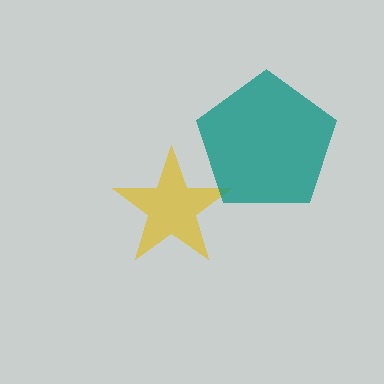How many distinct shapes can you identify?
There are 2 distinct shapes: a yellow star, a teal pentagon.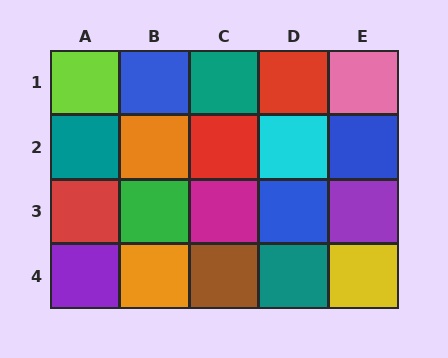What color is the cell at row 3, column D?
Blue.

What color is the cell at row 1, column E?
Pink.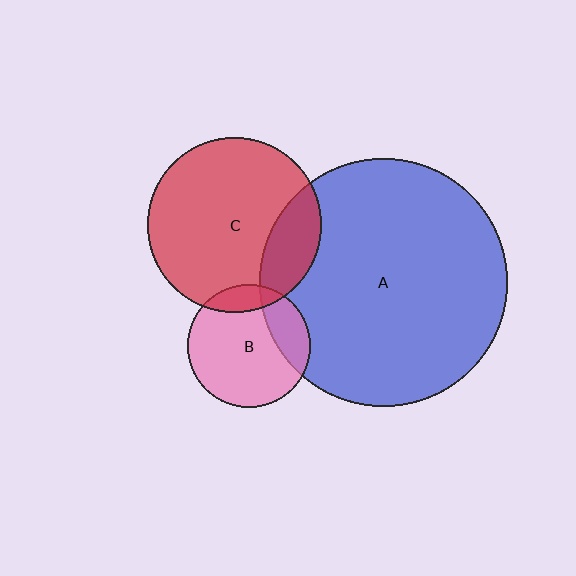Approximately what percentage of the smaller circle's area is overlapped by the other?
Approximately 15%.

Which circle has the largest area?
Circle A (blue).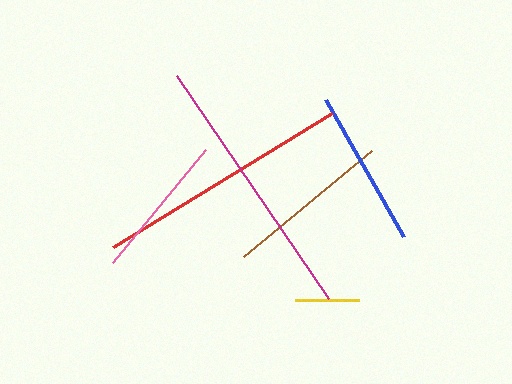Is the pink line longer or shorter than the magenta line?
The magenta line is longer than the pink line.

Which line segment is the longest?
The magenta line is the longest at approximately 270 pixels.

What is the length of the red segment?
The red segment is approximately 257 pixels long.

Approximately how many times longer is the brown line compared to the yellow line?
The brown line is approximately 2.6 times the length of the yellow line.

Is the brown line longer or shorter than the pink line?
The brown line is longer than the pink line.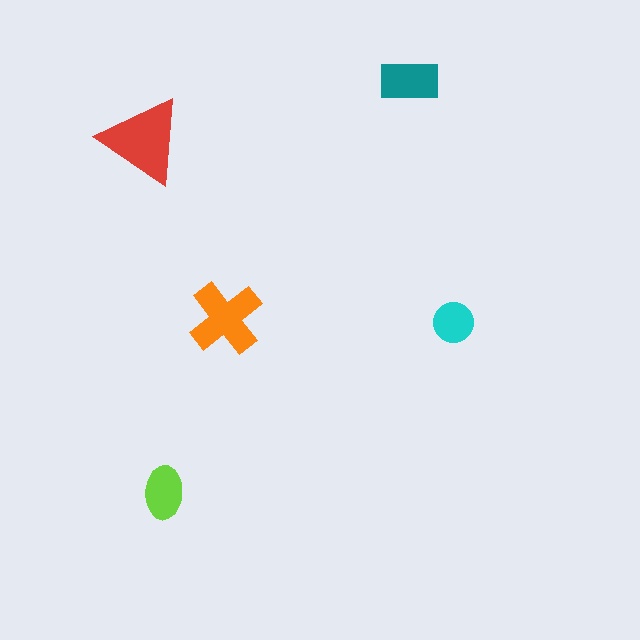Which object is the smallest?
The cyan circle.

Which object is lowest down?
The lime ellipse is bottommost.